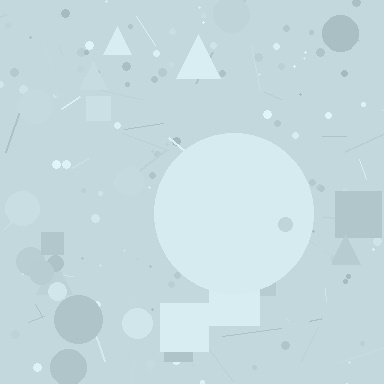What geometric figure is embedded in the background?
A circle is embedded in the background.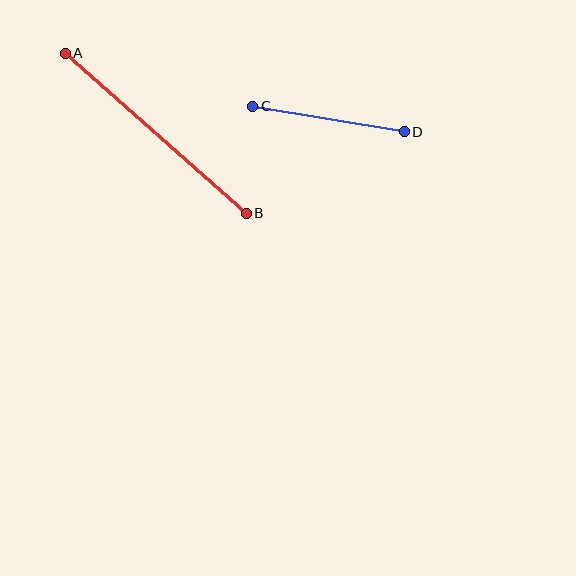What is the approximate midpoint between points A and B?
The midpoint is at approximately (156, 133) pixels.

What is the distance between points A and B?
The distance is approximately 242 pixels.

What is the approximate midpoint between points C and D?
The midpoint is at approximately (329, 119) pixels.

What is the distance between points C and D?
The distance is approximately 154 pixels.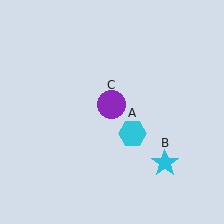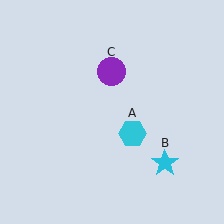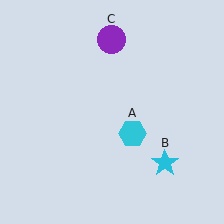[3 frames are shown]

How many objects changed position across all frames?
1 object changed position: purple circle (object C).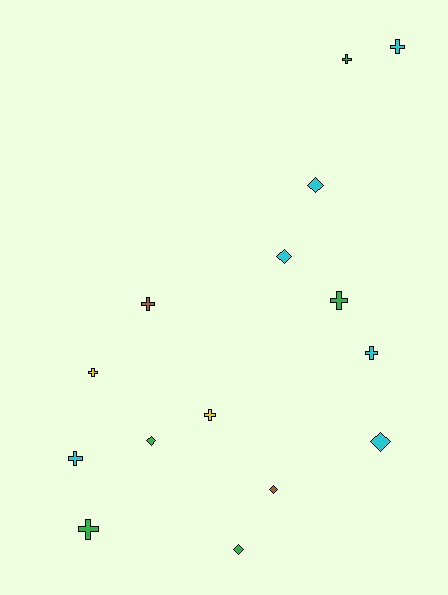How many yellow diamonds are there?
There are no yellow diamonds.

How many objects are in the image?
There are 15 objects.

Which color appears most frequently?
Cyan, with 6 objects.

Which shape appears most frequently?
Cross, with 9 objects.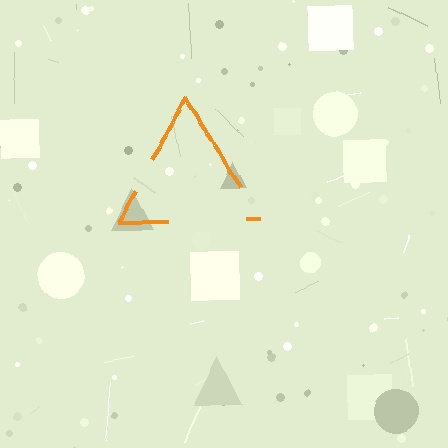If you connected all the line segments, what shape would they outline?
They would outline a triangle.